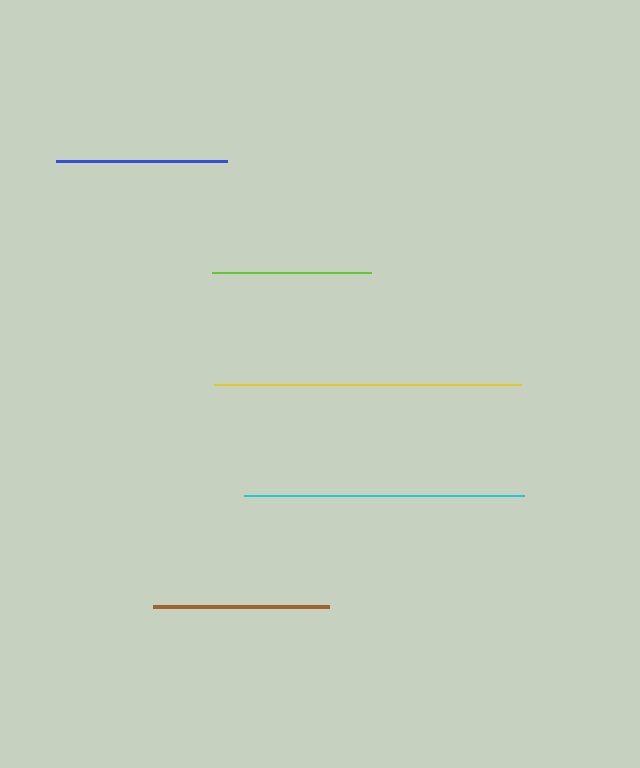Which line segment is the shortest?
The lime line is the shortest at approximately 158 pixels.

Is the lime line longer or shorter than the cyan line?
The cyan line is longer than the lime line.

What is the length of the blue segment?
The blue segment is approximately 171 pixels long.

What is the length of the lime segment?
The lime segment is approximately 158 pixels long.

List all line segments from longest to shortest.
From longest to shortest: yellow, cyan, brown, blue, lime.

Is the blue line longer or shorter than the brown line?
The brown line is longer than the blue line.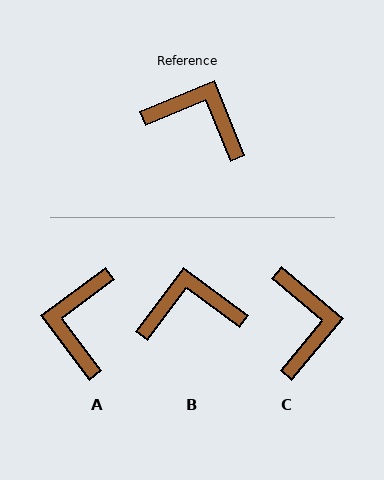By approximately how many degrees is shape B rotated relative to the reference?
Approximately 31 degrees counter-clockwise.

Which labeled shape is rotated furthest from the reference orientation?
A, about 105 degrees away.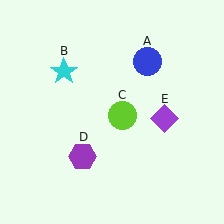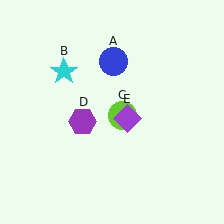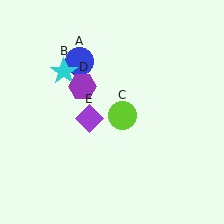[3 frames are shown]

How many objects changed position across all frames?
3 objects changed position: blue circle (object A), purple hexagon (object D), purple diamond (object E).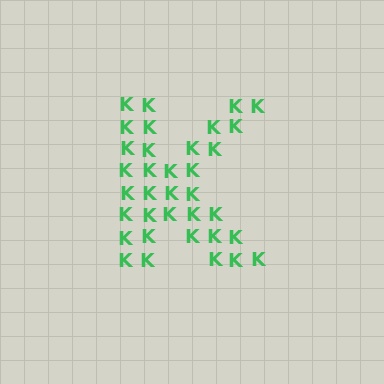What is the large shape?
The large shape is the letter K.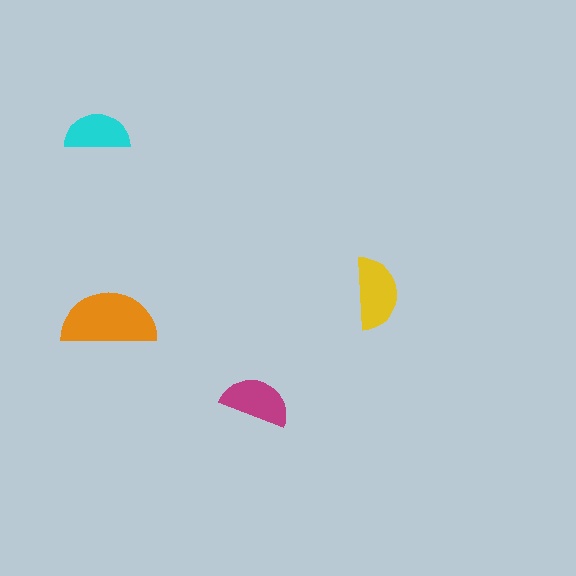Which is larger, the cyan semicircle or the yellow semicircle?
The yellow one.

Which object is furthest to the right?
The yellow semicircle is rightmost.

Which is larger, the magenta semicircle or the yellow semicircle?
The yellow one.